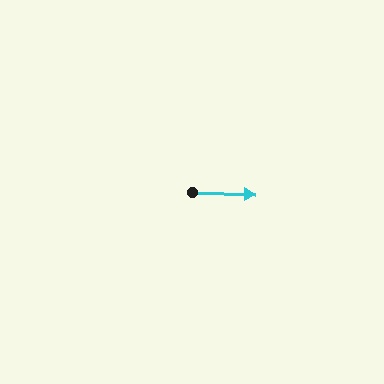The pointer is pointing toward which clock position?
Roughly 3 o'clock.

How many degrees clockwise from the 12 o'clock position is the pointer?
Approximately 92 degrees.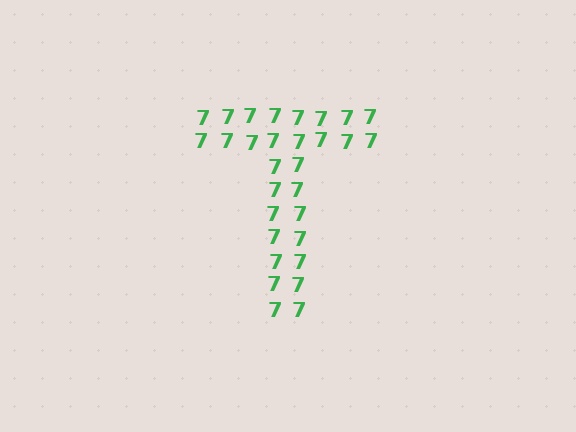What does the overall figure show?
The overall figure shows the letter T.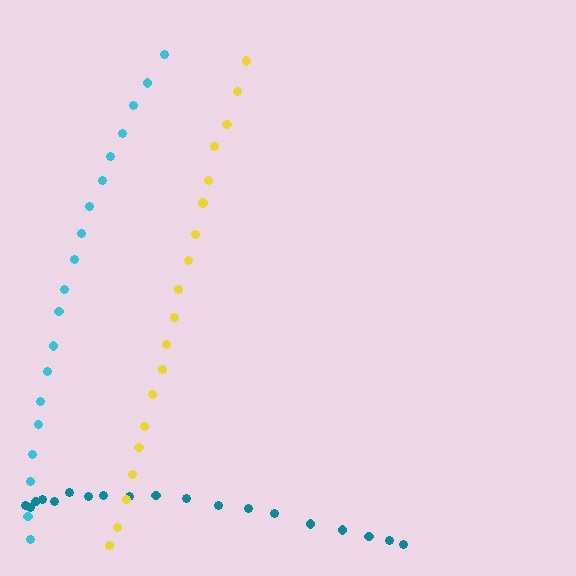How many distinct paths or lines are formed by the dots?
There are 3 distinct paths.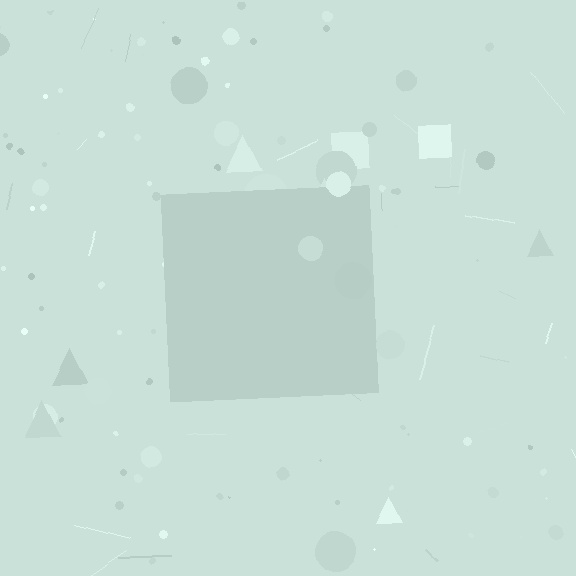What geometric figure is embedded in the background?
A square is embedded in the background.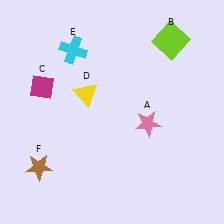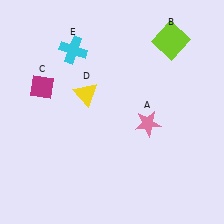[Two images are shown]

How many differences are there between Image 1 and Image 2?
There is 1 difference between the two images.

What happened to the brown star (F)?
The brown star (F) was removed in Image 2. It was in the bottom-left area of Image 1.